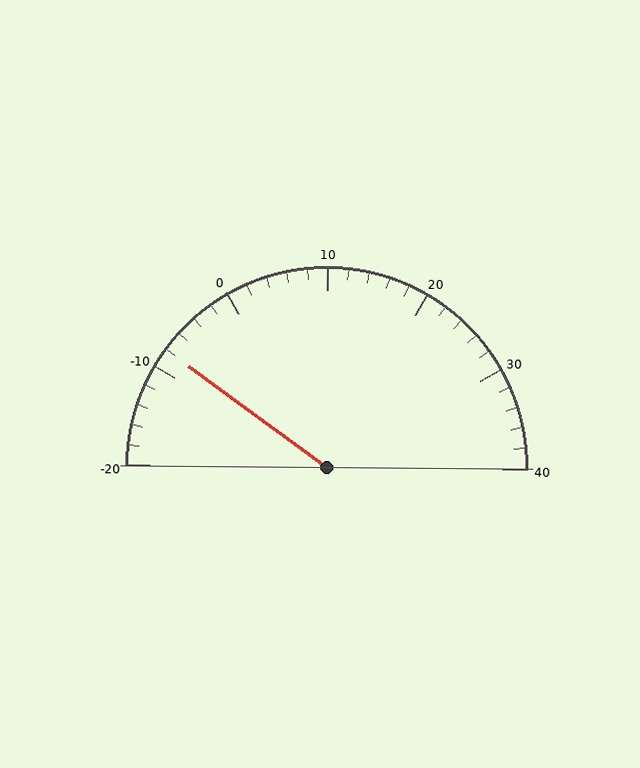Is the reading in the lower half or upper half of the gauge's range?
The reading is in the lower half of the range (-20 to 40).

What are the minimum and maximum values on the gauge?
The gauge ranges from -20 to 40.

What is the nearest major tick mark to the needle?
The nearest major tick mark is -10.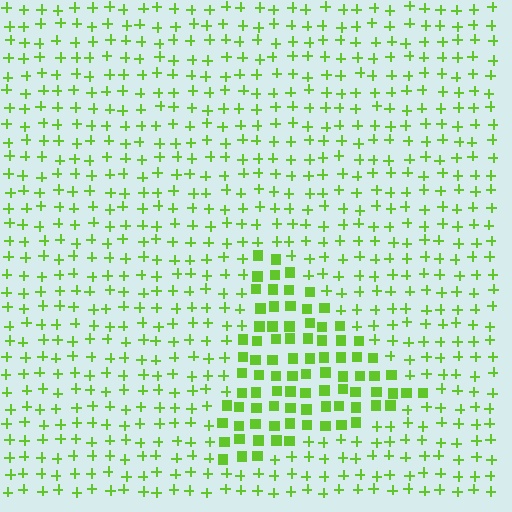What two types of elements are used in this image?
The image uses squares inside the triangle region and plus signs outside it.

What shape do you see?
I see a triangle.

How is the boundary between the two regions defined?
The boundary is defined by a change in element shape: squares inside vs. plus signs outside. All elements share the same color and spacing.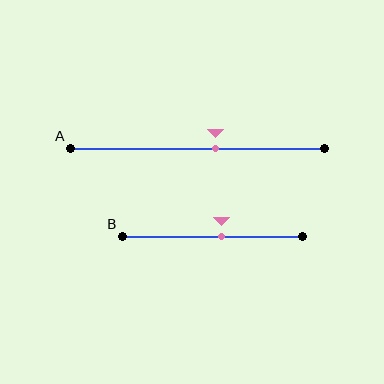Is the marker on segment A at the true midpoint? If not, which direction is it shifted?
No, the marker on segment A is shifted to the right by about 7% of the segment length.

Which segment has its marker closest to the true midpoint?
Segment B has its marker closest to the true midpoint.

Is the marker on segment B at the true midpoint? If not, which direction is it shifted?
No, the marker on segment B is shifted to the right by about 5% of the segment length.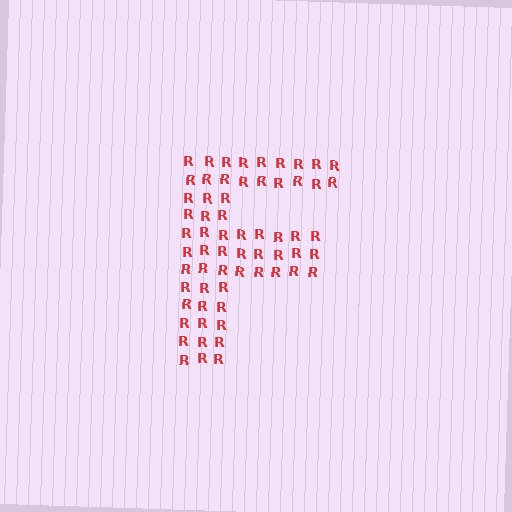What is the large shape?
The large shape is the letter F.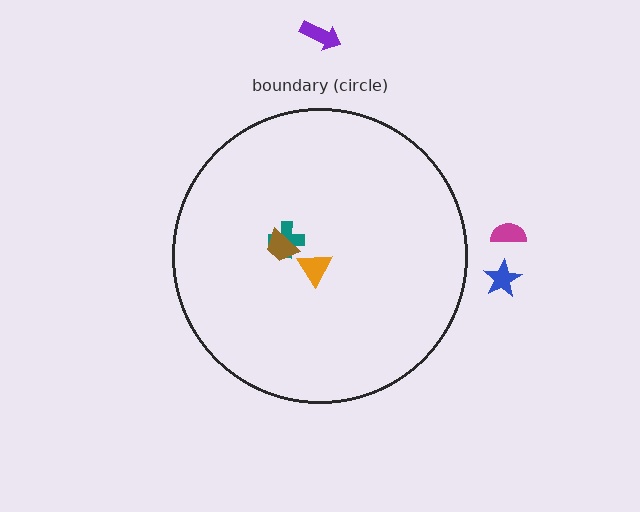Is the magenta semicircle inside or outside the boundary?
Outside.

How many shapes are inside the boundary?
3 inside, 3 outside.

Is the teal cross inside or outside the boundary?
Inside.